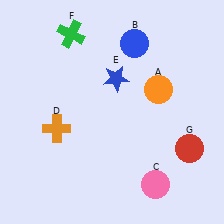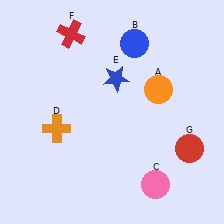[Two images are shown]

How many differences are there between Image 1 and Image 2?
There is 1 difference between the two images.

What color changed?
The cross (F) changed from green in Image 1 to red in Image 2.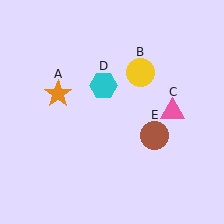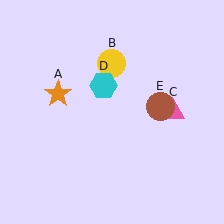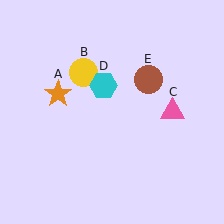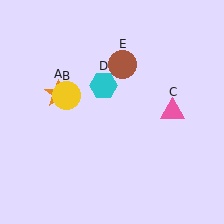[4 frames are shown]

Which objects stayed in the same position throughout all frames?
Orange star (object A) and pink triangle (object C) and cyan hexagon (object D) remained stationary.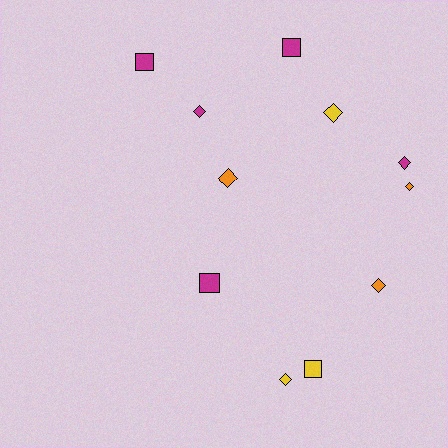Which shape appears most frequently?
Diamond, with 7 objects.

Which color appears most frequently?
Magenta, with 5 objects.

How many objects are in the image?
There are 11 objects.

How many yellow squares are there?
There is 1 yellow square.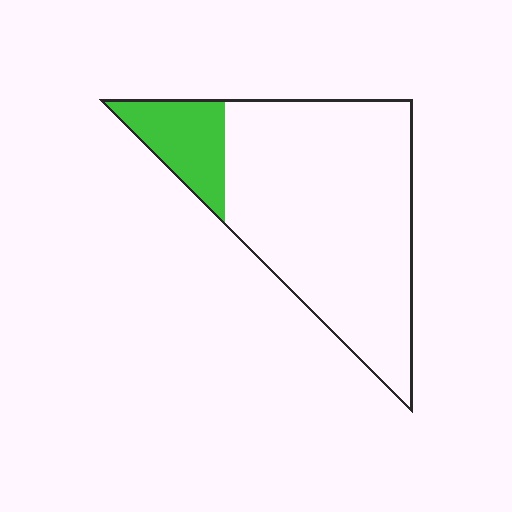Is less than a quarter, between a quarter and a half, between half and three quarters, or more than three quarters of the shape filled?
Less than a quarter.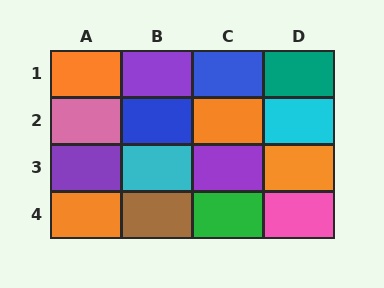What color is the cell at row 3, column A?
Purple.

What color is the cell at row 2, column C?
Orange.